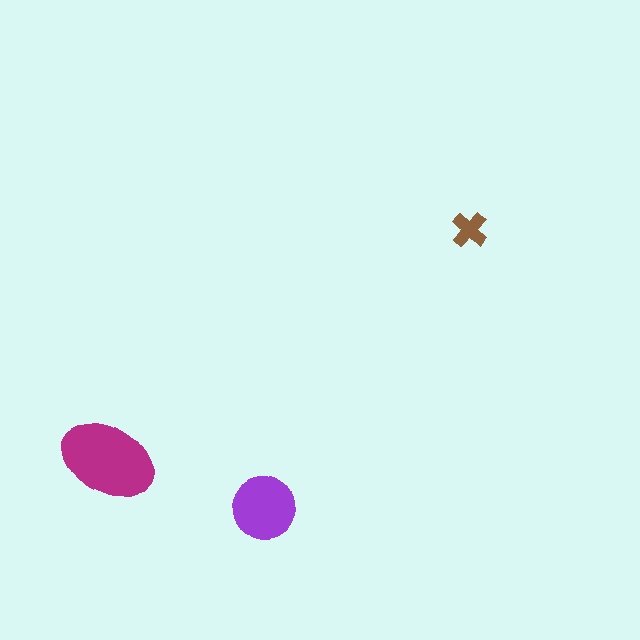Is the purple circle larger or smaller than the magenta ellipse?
Smaller.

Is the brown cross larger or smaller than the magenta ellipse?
Smaller.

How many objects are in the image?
There are 3 objects in the image.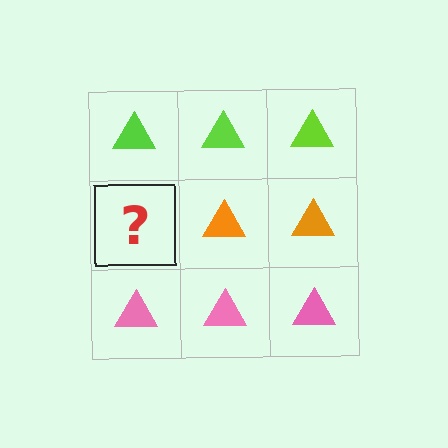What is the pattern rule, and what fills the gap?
The rule is that each row has a consistent color. The gap should be filled with an orange triangle.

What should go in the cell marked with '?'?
The missing cell should contain an orange triangle.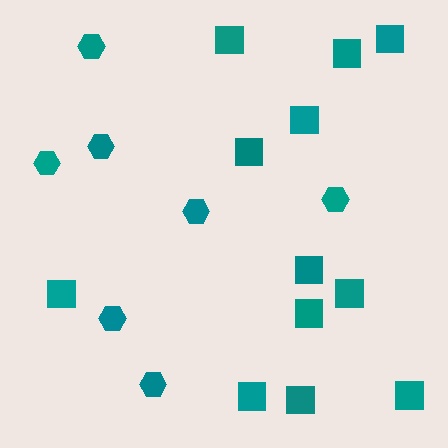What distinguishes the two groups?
There are 2 groups: one group of squares (12) and one group of hexagons (7).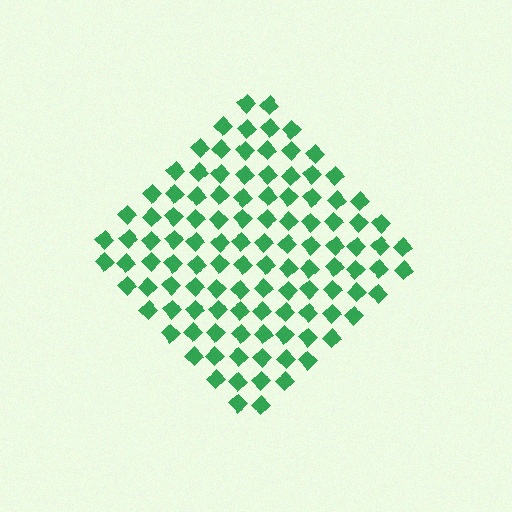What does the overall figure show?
The overall figure shows a diamond.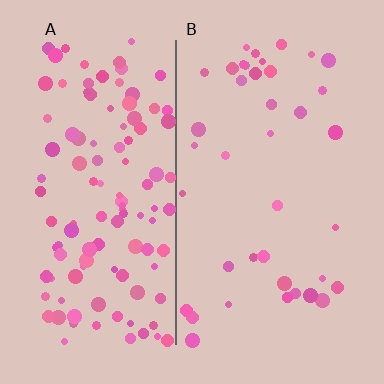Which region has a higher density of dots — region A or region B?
A (the left).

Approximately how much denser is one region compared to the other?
Approximately 3.0× — region A over region B.